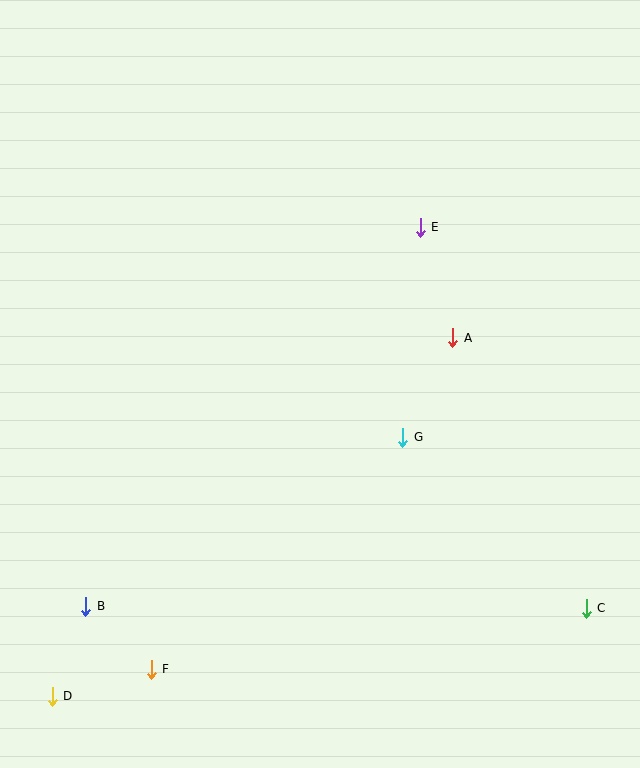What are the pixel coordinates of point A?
Point A is at (453, 338).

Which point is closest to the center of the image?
Point G at (403, 437) is closest to the center.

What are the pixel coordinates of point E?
Point E is at (420, 227).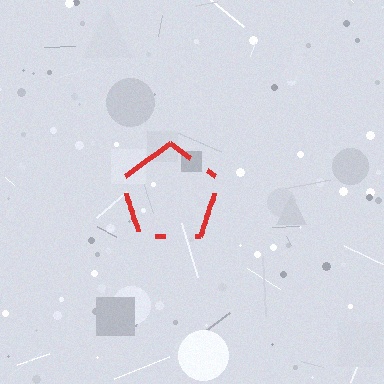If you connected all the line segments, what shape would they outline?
They would outline a pentagon.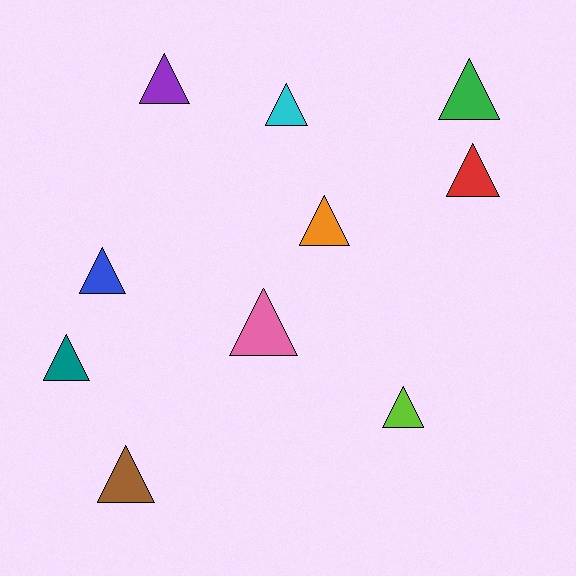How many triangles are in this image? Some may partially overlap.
There are 10 triangles.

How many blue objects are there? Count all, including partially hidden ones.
There is 1 blue object.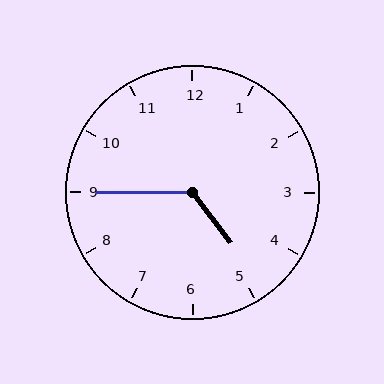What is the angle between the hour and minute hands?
Approximately 128 degrees.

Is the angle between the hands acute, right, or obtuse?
It is obtuse.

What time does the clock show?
4:45.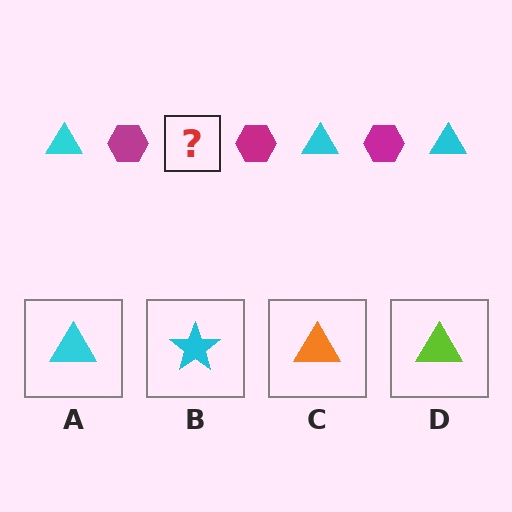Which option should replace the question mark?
Option A.